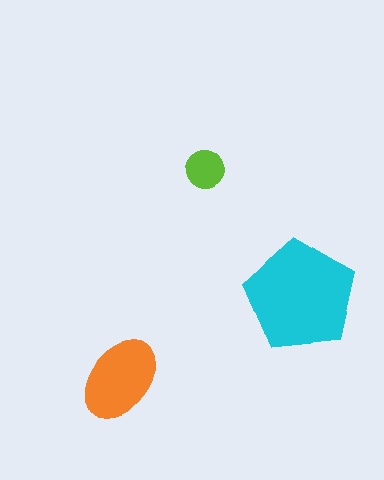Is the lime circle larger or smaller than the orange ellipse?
Smaller.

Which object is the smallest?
The lime circle.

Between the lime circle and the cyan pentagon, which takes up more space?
The cyan pentagon.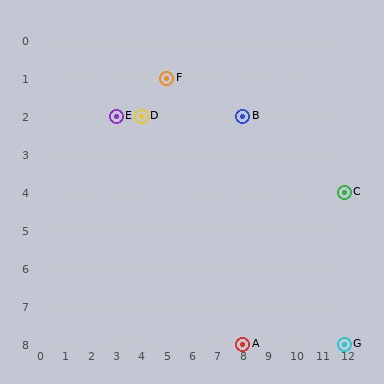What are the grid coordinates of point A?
Point A is at grid coordinates (8, 8).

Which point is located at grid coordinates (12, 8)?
Point G is at (12, 8).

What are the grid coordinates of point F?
Point F is at grid coordinates (5, 1).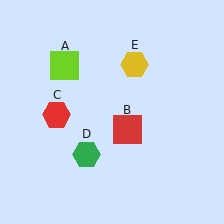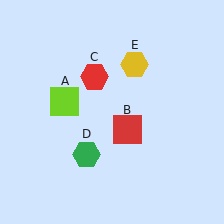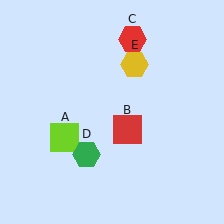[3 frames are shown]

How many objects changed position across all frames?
2 objects changed position: lime square (object A), red hexagon (object C).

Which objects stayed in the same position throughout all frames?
Red square (object B) and green hexagon (object D) and yellow hexagon (object E) remained stationary.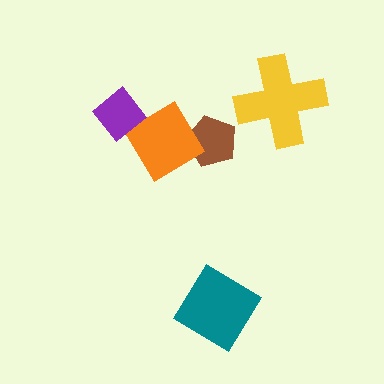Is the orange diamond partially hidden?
Yes, it is partially covered by another shape.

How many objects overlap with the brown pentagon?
1 object overlaps with the brown pentagon.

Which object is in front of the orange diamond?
The purple diamond is in front of the orange diamond.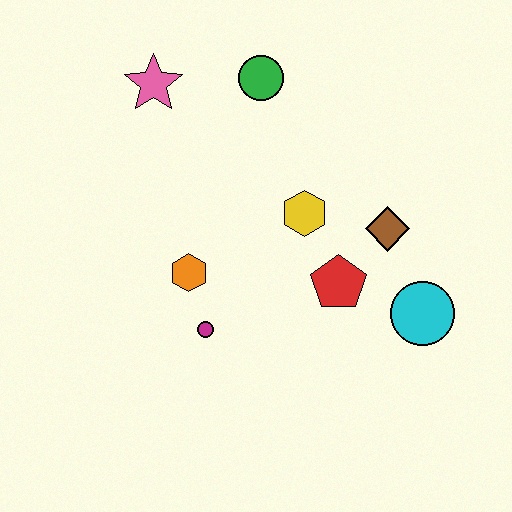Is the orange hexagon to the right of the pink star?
Yes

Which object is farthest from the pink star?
The cyan circle is farthest from the pink star.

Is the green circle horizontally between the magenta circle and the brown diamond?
Yes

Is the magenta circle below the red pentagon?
Yes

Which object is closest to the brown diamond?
The red pentagon is closest to the brown diamond.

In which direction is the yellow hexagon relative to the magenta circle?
The yellow hexagon is above the magenta circle.